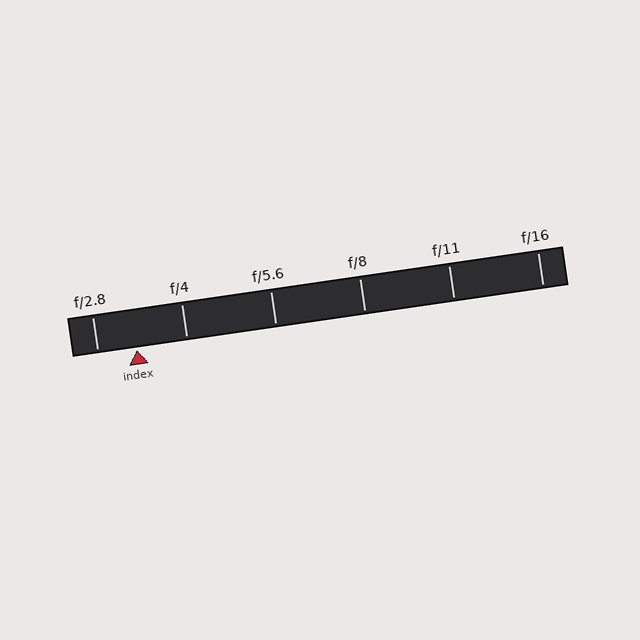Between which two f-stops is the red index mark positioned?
The index mark is between f/2.8 and f/4.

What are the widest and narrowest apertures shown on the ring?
The widest aperture shown is f/2.8 and the narrowest is f/16.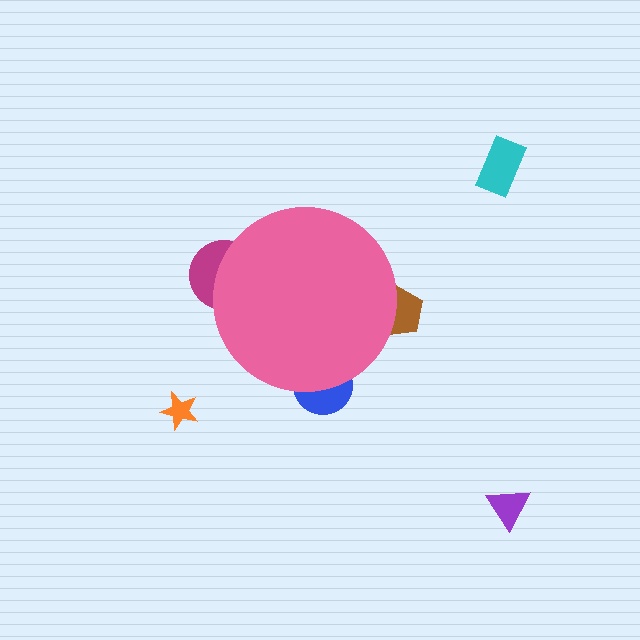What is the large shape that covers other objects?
A pink circle.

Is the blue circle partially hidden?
Yes, the blue circle is partially hidden behind the pink circle.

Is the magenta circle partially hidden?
Yes, the magenta circle is partially hidden behind the pink circle.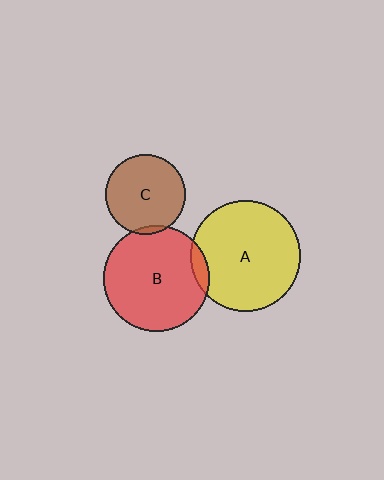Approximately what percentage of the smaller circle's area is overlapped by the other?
Approximately 5%.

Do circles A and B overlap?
Yes.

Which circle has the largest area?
Circle A (yellow).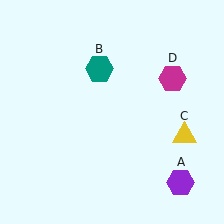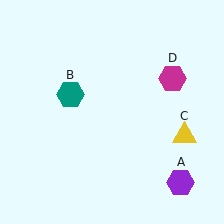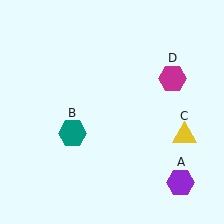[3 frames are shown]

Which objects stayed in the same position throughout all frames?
Purple hexagon (object A) and yellow triangle (object C) and magenta hexagon (object D) remained stationary.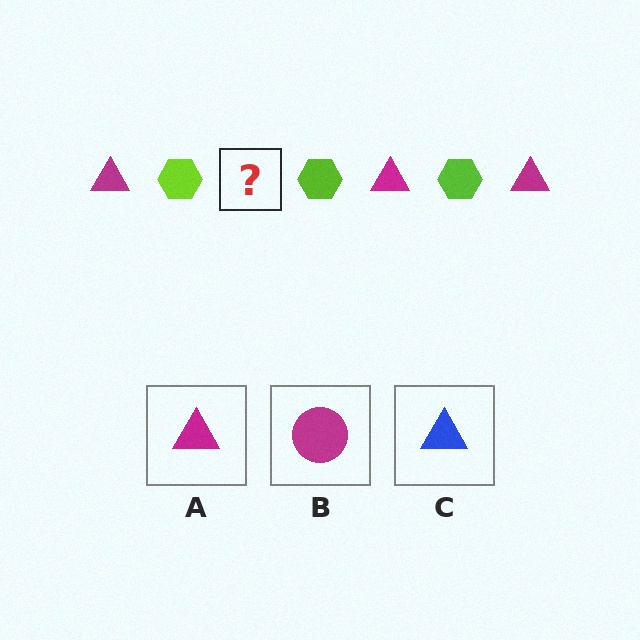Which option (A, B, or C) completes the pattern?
A.